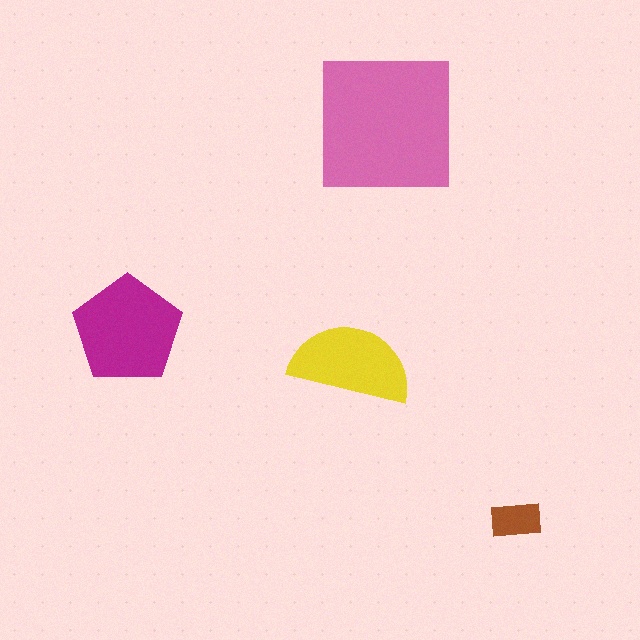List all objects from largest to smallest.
The pink square, the magenta pentagon, the yellow semicircle, the brown rectangle.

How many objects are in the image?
There are 4 objects in the image.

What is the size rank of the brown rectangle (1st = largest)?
4th.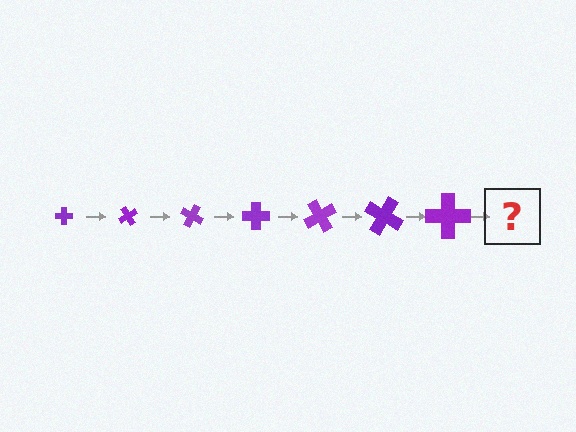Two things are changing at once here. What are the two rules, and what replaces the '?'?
The two rules are that the cross grows larger each step and it rotates 60 degrees each step. The '?' should be a cross, larger than the previous one and rotated 420 degrees from the start.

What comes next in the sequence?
The next element should be a cross, larger than the previous one and rotated 420 degrees from the start.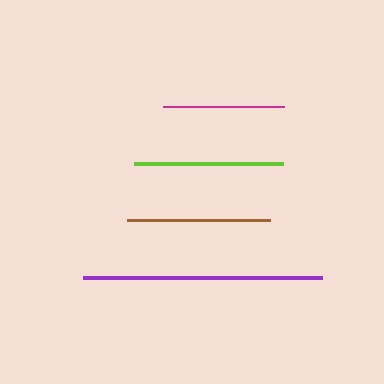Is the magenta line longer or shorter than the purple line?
The purple line is longer than the magenta line.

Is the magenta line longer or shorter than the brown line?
The brown line is longer than the magenta line.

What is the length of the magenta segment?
The magenta segment is approximately 120 pixels long.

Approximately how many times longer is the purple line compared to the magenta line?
The purple line is approximately 2.0 times the length of the magenta line.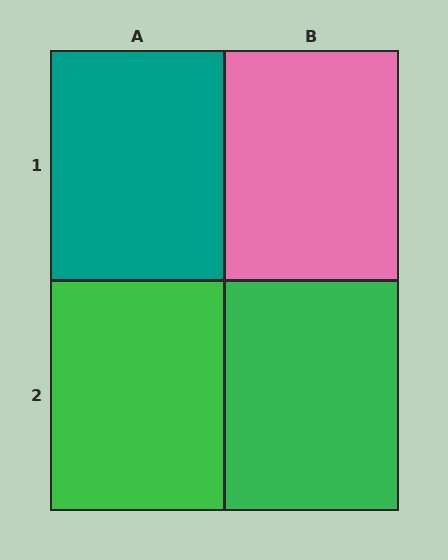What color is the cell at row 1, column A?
Teal.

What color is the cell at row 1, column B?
Pink.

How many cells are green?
2 cells are green.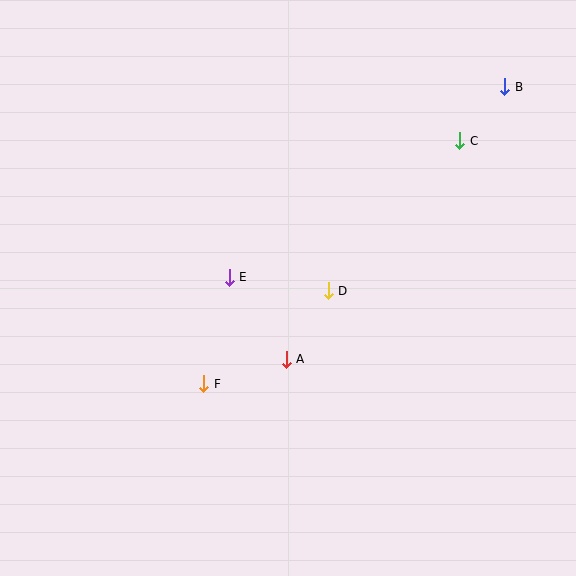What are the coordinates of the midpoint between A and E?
The midpoint between A and E is at (258, 318).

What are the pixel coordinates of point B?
Point B is at (505, 87).